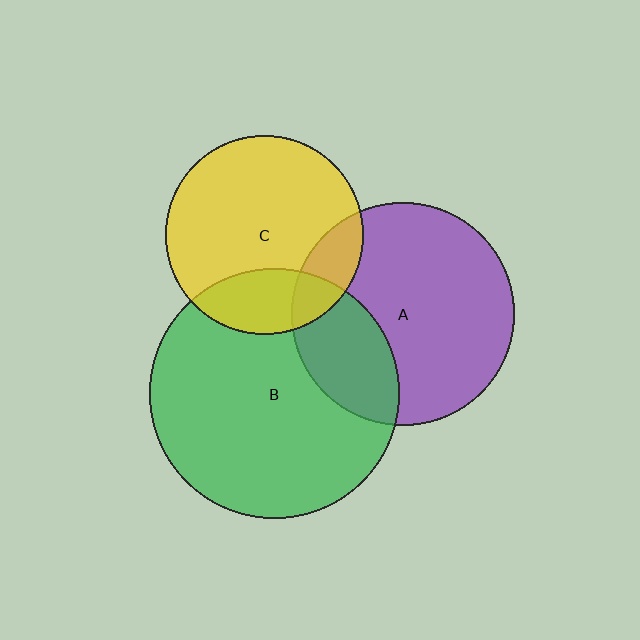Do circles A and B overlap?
Yes.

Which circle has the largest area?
Circle B (green).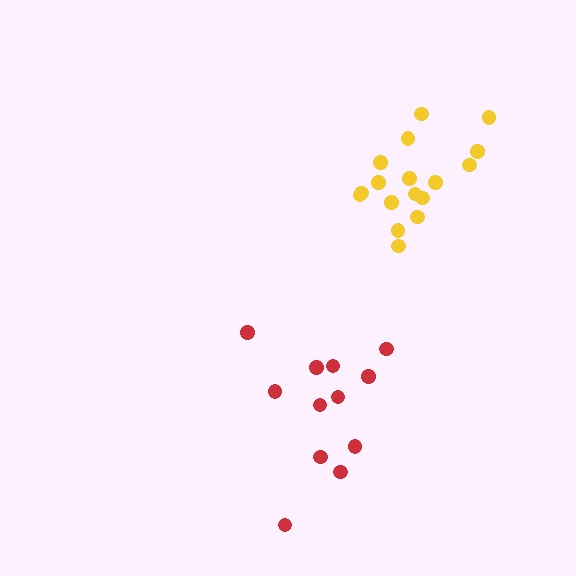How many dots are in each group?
Group 1: 12 dots, Group 2: 17 dots (29 total).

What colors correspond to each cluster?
The clusters are colored: red, yellow.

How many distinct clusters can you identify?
There are 2 distinct clusters.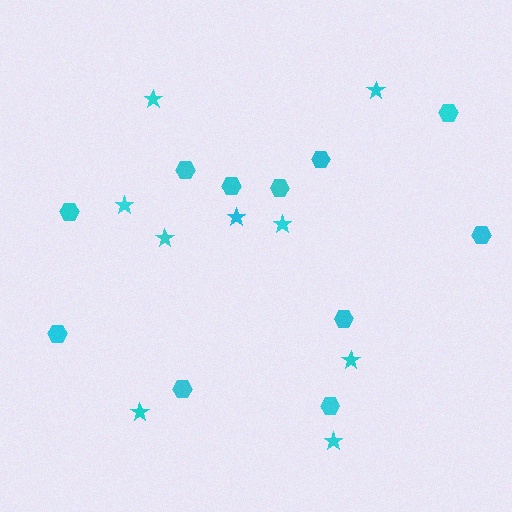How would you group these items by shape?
There are 2 groups: one group of hexagons (11) and one group of stars (9).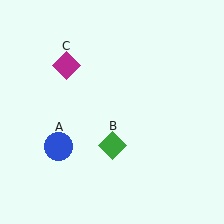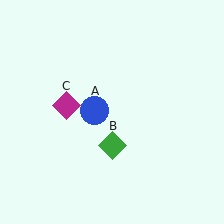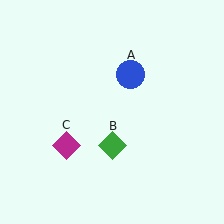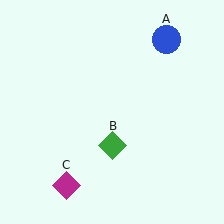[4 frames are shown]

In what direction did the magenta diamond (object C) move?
The magenta diamond (object C) moved down.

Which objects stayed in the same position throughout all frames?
Green diamond (object B) remained stationary.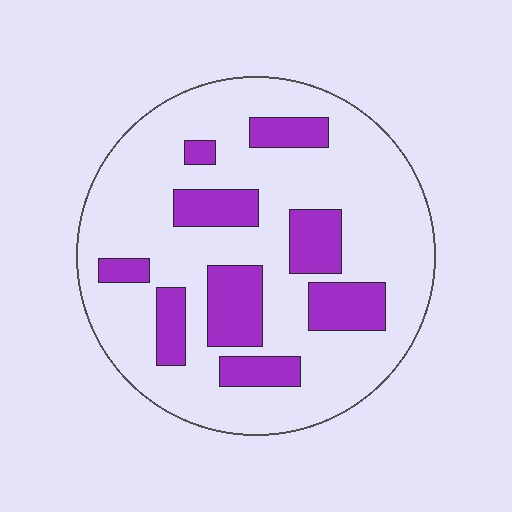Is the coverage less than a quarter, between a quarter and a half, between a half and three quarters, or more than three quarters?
Less than a quarter.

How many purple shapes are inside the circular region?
9.